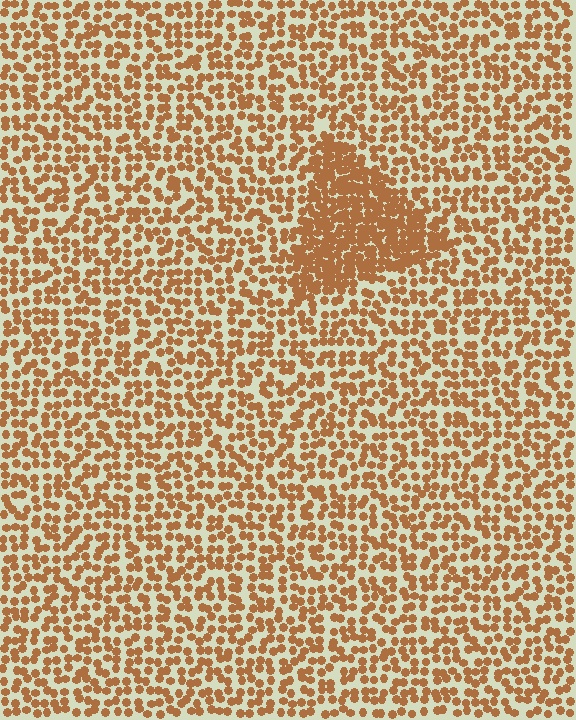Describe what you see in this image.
The image contains small brown elements arranged at two different densities. A triangle-shaped region is visible where the elements are more densely packed than the surrounding area.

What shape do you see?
I see a triangle.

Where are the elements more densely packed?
The elements are more densely packed inside the triangle boundary.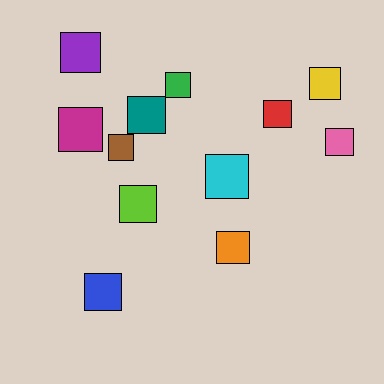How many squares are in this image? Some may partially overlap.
There are 12 squares.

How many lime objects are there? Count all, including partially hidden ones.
There is 1 lime object.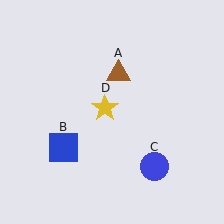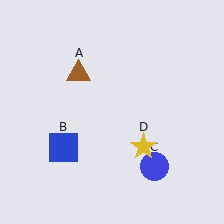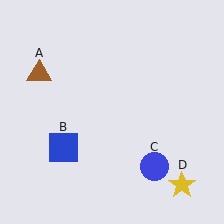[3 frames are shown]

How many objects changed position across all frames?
2 objects changed position: brown triangle (object A), yellow star (object D).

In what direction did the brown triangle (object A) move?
The brown triangle (object A) moved left.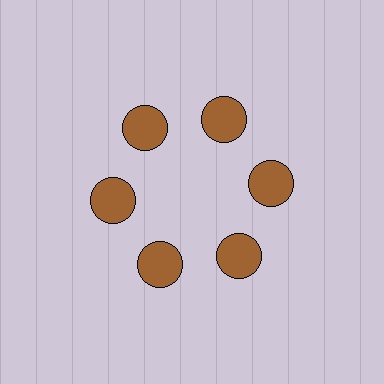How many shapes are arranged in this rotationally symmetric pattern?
There are 6 shapes, arranged in 6 groups of 1.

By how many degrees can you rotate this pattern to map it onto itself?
The pattern maps onto itself every 60 degrees of rotation.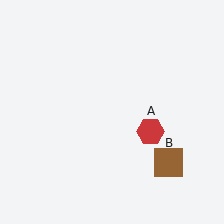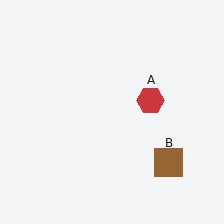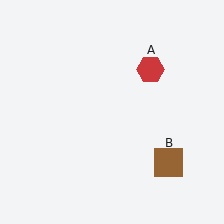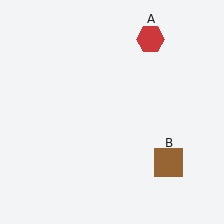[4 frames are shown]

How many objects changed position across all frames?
1 object changed position: red hexagon (object A).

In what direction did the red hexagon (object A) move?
The red hexagon (object A) moved up.